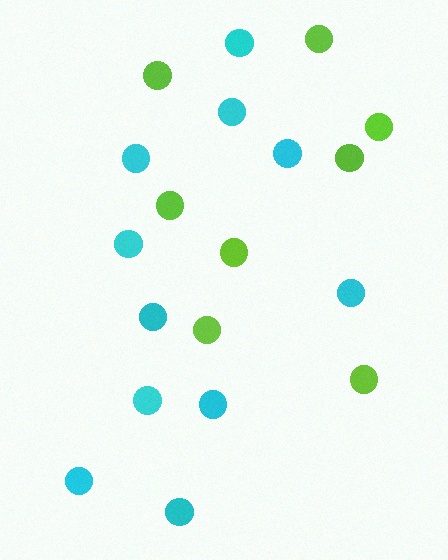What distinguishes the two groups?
There are 2 groups: one group of cyan circles (11) and one group of lime circles (8).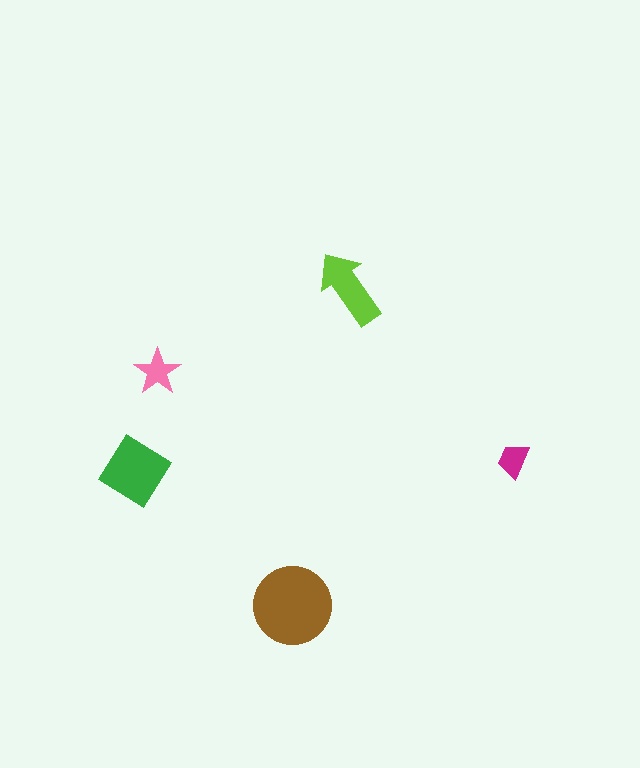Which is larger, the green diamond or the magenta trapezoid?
The green diamond.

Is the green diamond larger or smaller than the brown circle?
Smaller.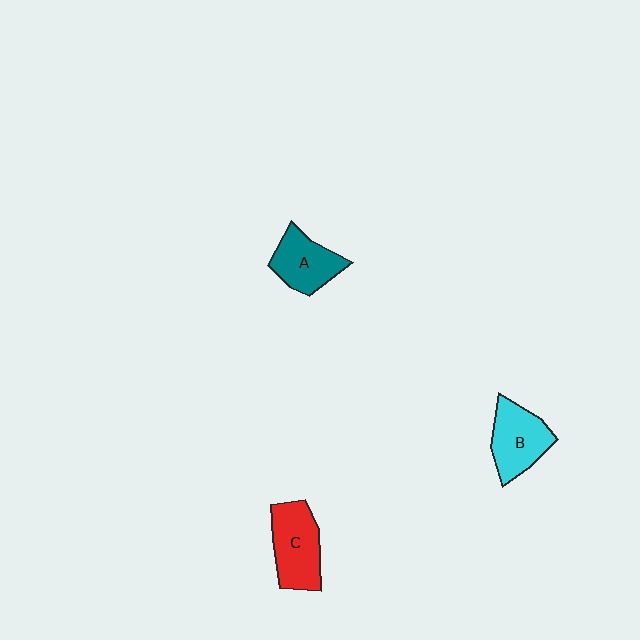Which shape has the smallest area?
Shape A (teal).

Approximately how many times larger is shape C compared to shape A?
Approximately 1.2 times.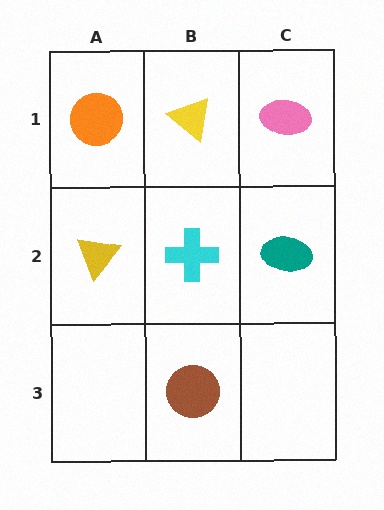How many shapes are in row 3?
1 shape.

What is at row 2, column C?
A teal ellipse.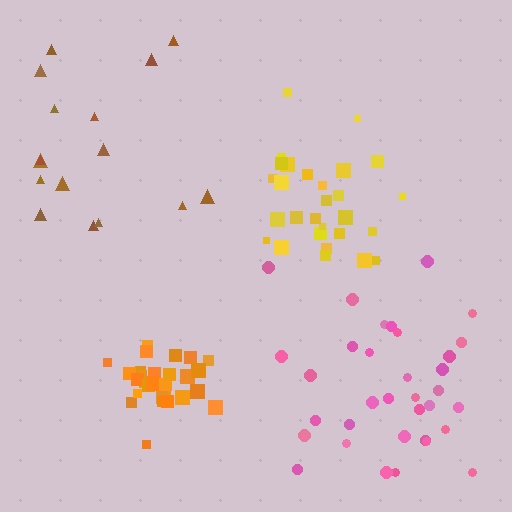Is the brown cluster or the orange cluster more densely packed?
Orange.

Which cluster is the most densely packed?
Orange.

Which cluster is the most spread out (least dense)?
Brown.